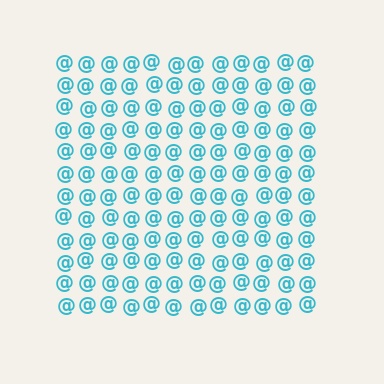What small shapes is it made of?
It is made of small at signs.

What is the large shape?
The large shape is a square.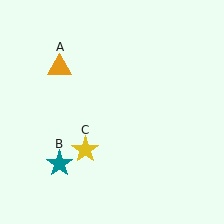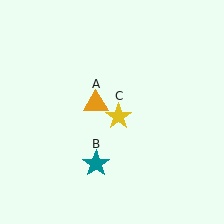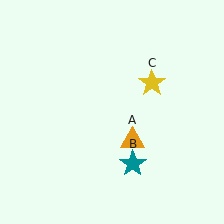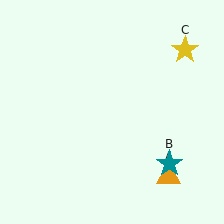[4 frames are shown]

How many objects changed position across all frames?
3 objects changed position: orange triangle (object A), teal star (object B), yellow star (object C).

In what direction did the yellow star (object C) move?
The yellow star (object C) moved up and to the right.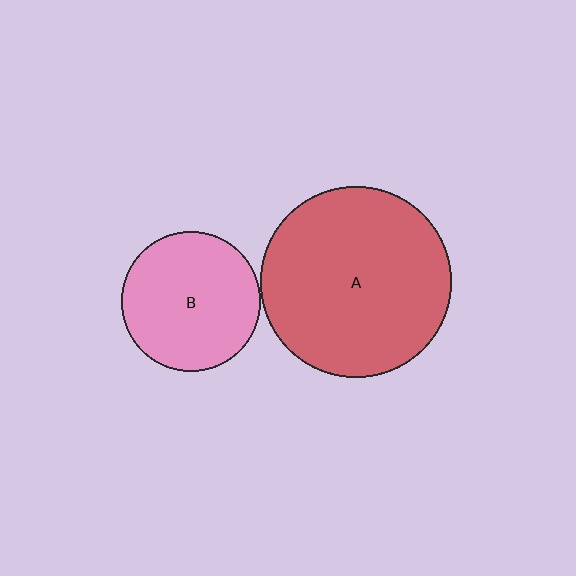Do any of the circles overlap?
No, none of the circles overlap.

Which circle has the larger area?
Circle A (red).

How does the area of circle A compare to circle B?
Approximately 1.9 times.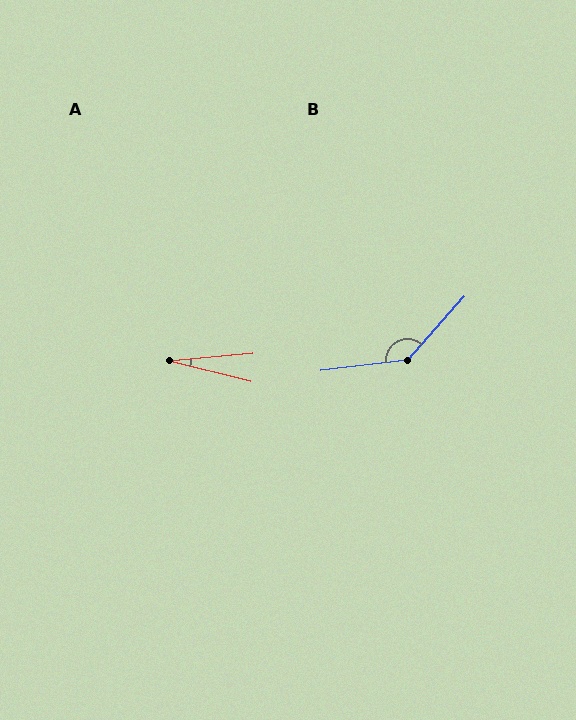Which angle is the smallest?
A, at approximately 19 degrees.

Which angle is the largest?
B, at approximately 139 degrees.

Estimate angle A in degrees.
Approximately 19 degrees.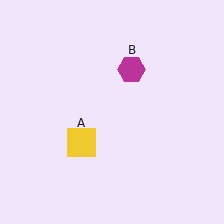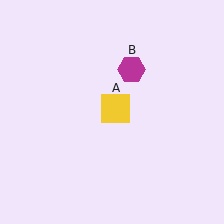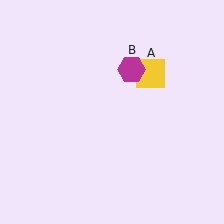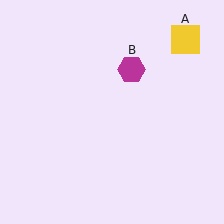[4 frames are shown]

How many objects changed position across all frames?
1 object changed position: yellow square (object A).